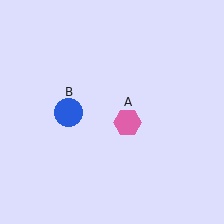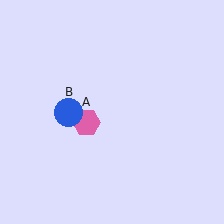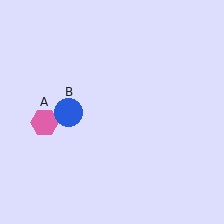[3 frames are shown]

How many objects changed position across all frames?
1 object changed position: pink hexagon (object A).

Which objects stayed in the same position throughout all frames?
Blue circle (object B) remained stationary.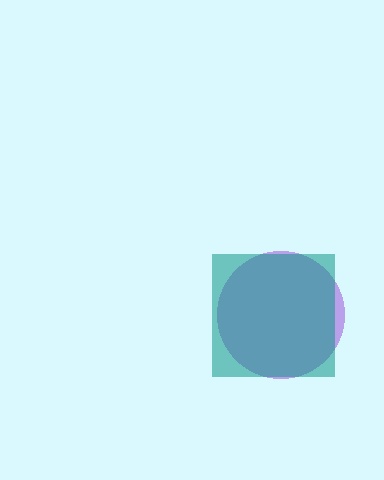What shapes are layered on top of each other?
The layered shapes are: a purple circle, a teal square.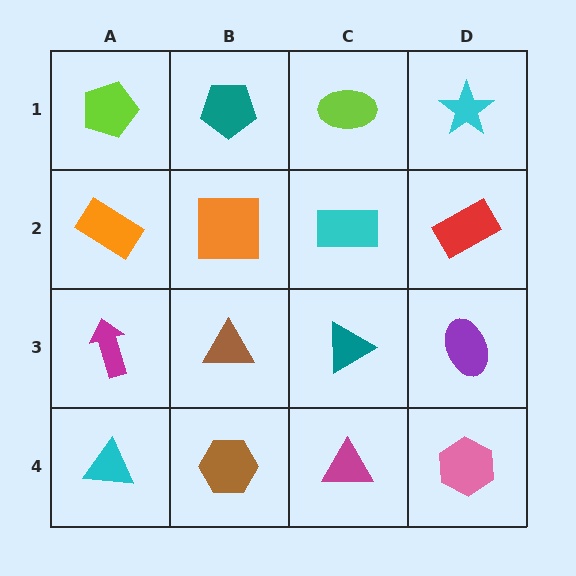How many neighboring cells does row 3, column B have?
4.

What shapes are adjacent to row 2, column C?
A lime ellipse (row 1, column C), a teal triangle (row 3, column C), an orange square (row 2, column B), a red rectangle (row 2, column D).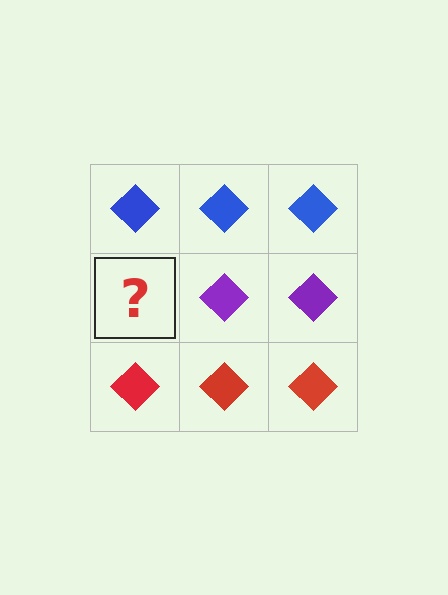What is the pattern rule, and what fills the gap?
The rule is that each row has a consistent color. The gap should be filled with a purple diamond.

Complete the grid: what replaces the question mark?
The question mark should be replaced with a purple diamond.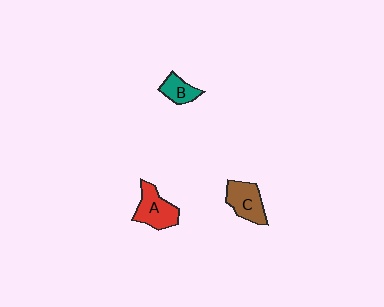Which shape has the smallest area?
Shape B (teal).